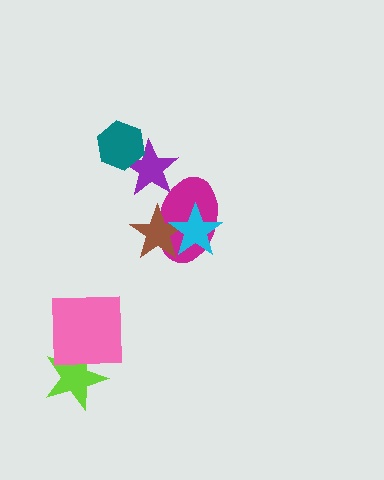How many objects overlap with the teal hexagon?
1 object overlaps with the teal hexagon.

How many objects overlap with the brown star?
2 objects overlap with the brown star.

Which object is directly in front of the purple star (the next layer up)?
The magenta ellipse is directly in front of the purple star.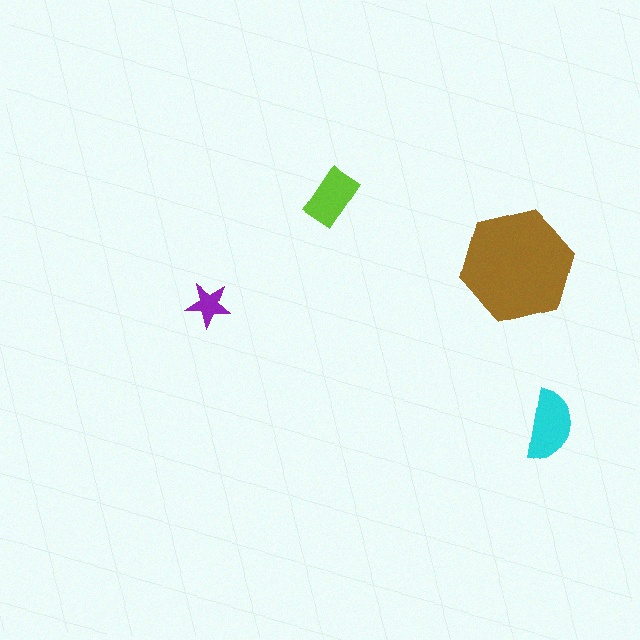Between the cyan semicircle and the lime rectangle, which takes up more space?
The cyan semicircle.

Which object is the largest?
The brown hexagon.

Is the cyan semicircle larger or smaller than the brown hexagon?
Smaller.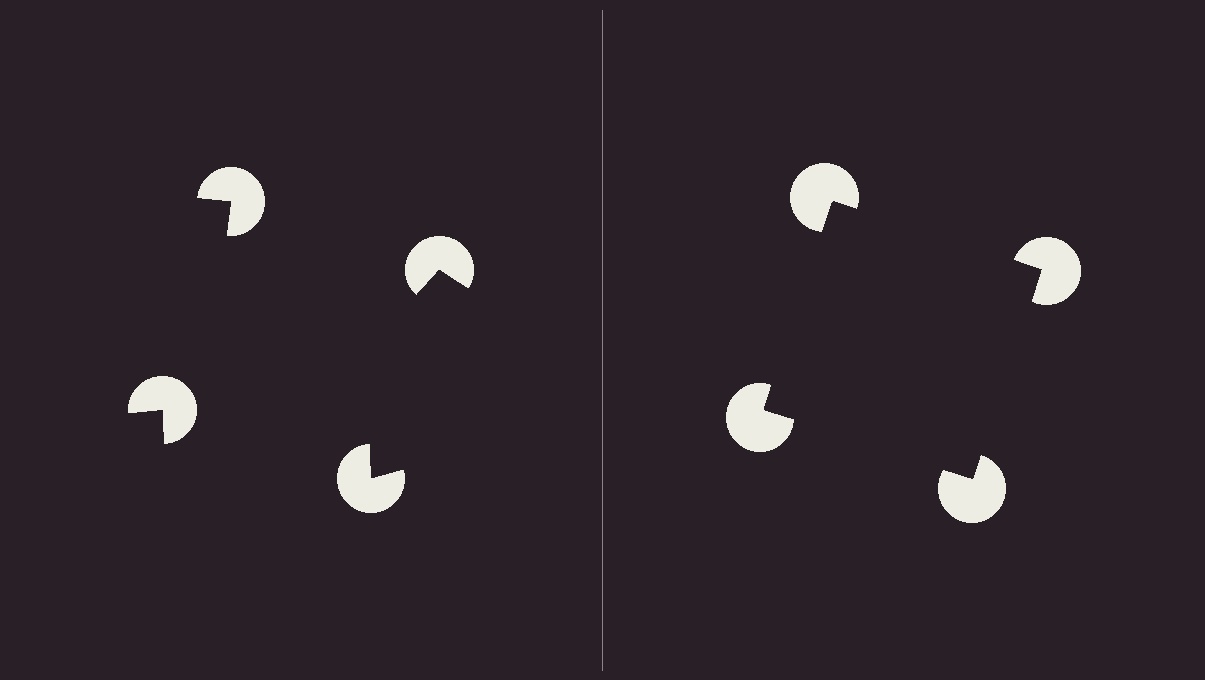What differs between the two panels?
The pac-man discs are positioned identically on both sides; only the wedge orientations differ. On the right they align to a square; on the left they are misaligned.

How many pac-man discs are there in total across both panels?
8 — 4 on each side.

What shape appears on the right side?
An illusory square.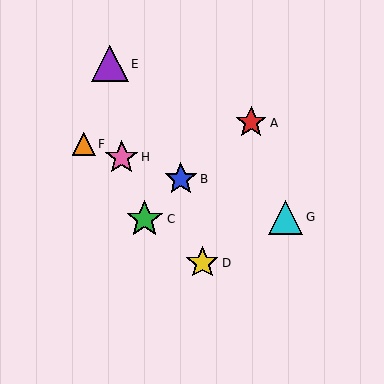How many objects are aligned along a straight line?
4 objects (B, F, G, H) are aligned along a straight line.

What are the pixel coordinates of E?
Object E is at (110, 64).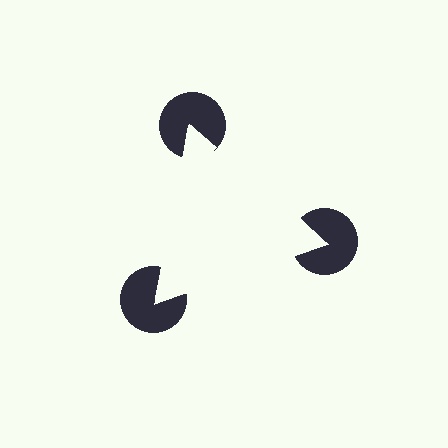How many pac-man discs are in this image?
There are 3 — one at each vertex of the illusory triangle.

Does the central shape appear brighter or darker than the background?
It typically appears slightly brighter than the background, even though no actual brightness change is drawn.